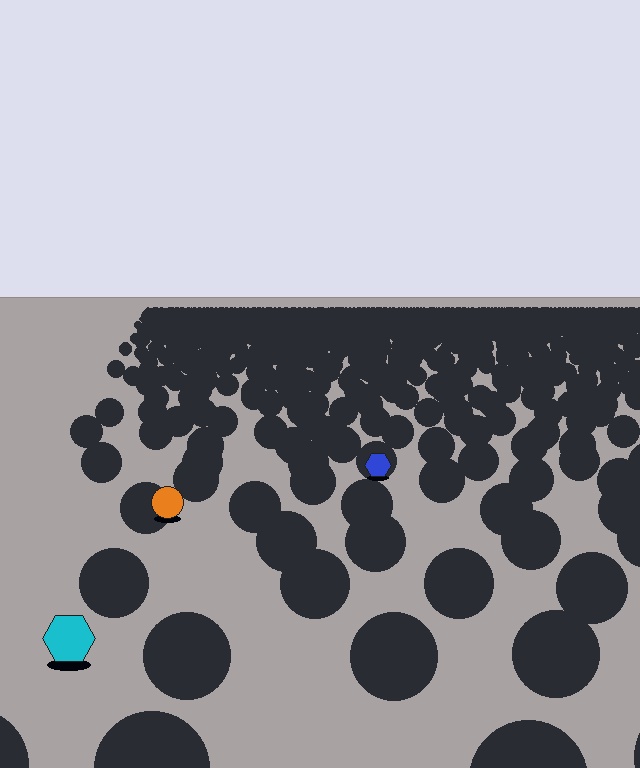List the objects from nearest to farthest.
From nearest to farthest: the cyan hexagon, the orange circle, the blue hexagon.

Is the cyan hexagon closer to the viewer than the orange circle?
Yes. The cyan hexagon is closer — you can tell from the texture gradient: the ground texture is coarser near it.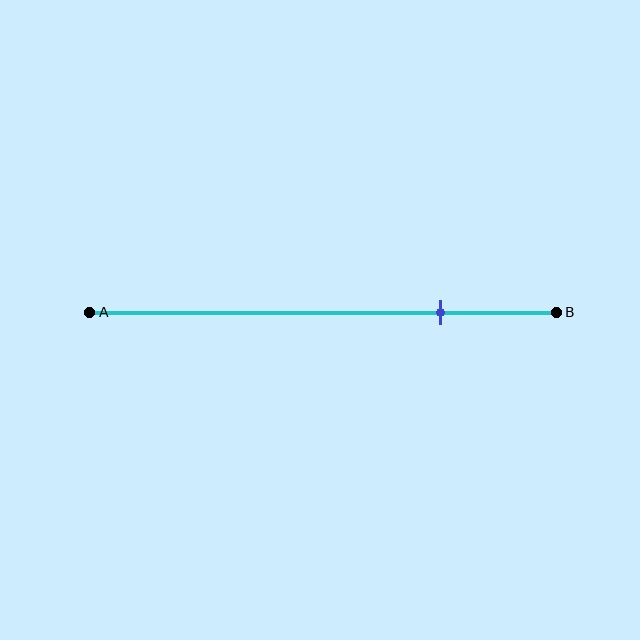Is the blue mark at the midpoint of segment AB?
No, the mark is at about 75% from A, not at the 50% midpoint.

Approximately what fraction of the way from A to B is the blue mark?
The blue mark is approximately 75% of the way from A to B.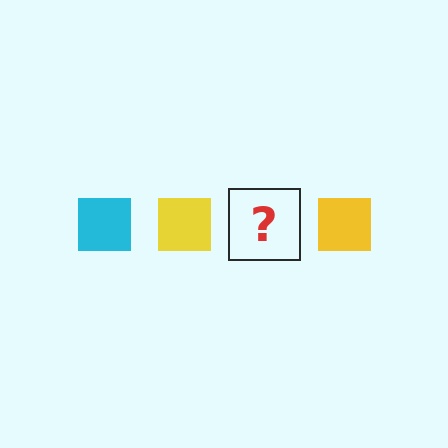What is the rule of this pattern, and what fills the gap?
The rule is that the pattern cycles through cyan, yellow squares. The gap should be filled with a cyan square.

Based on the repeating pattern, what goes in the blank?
The blank should be a cyan square.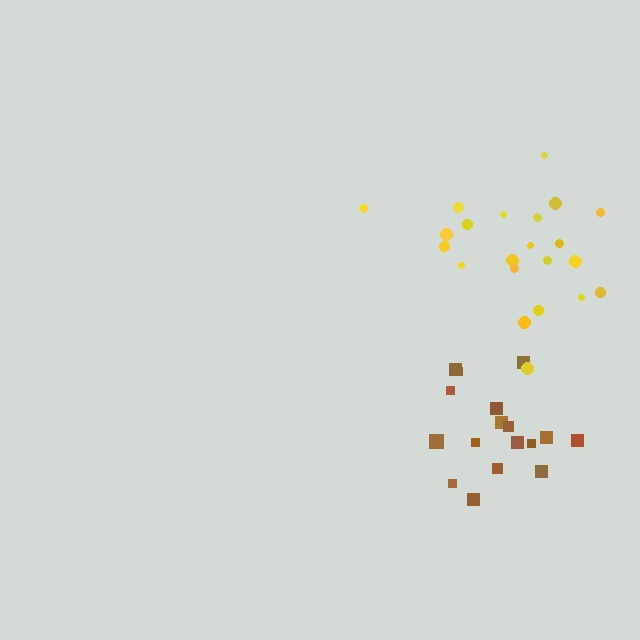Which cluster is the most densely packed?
Brown.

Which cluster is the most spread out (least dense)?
Yellow.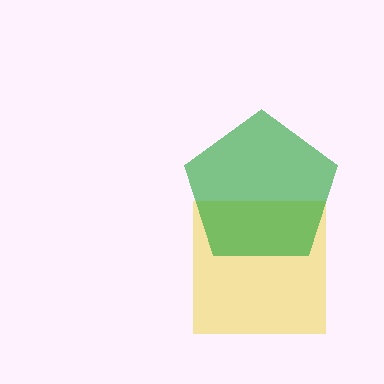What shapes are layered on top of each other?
The layered shapes are: a yellow square, a green pentagon.